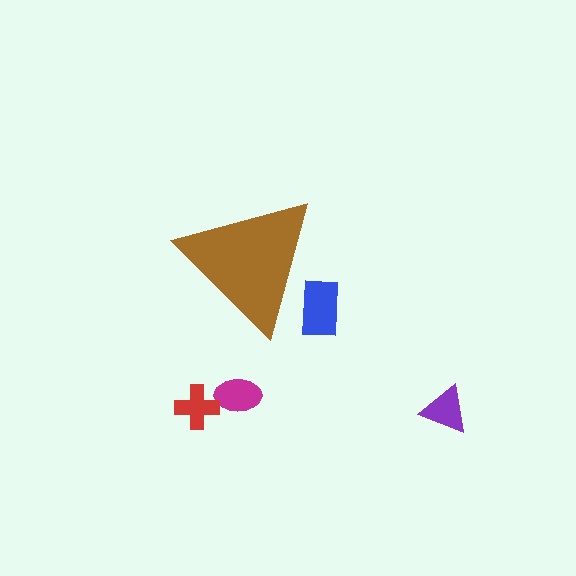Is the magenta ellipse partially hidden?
No, the magenta ellipse is fully visible.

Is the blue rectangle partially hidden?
Yes, the blue rectangle is partially hidden behind the brown triangle.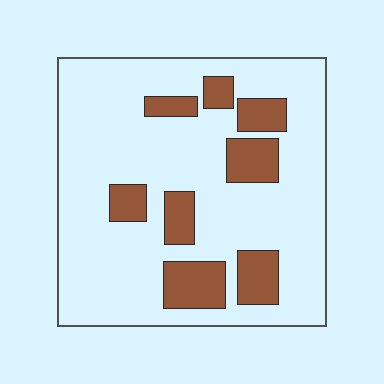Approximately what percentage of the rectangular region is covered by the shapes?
Approximately 20%.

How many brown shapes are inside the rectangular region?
8.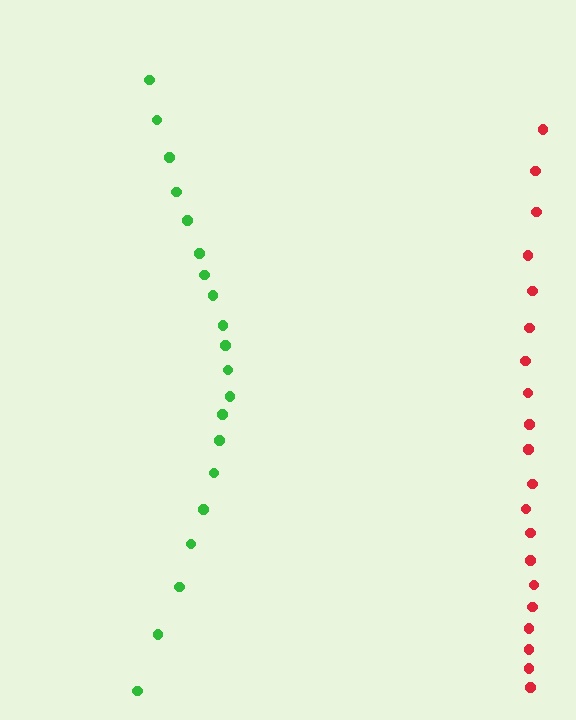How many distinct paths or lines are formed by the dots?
There are 2 distinct paths.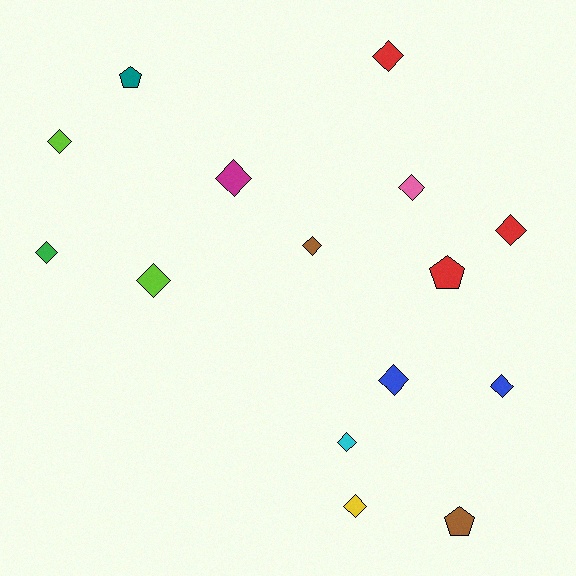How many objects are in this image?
There are 15 objects.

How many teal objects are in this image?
There is 1 teal object.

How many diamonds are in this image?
There are 12 diamonds.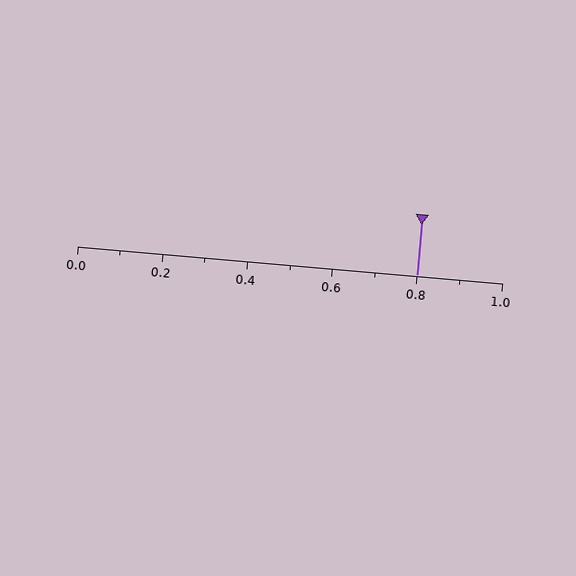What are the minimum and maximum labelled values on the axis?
The axis runs from 0.0 to 1.0.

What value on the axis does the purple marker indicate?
The marker indicates approximately 0.8.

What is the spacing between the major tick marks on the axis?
The major ticks are spaced 0.2 apart.